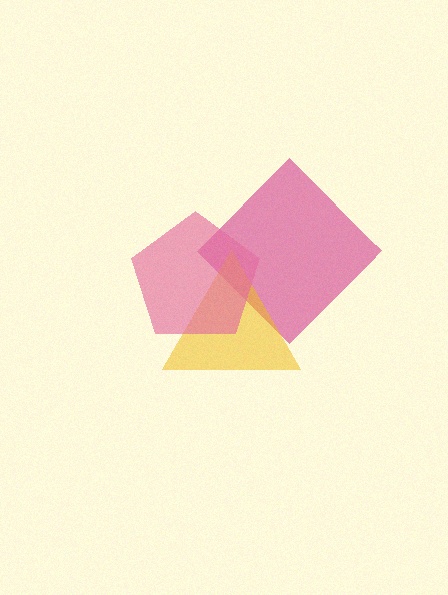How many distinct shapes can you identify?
There are 3 distinct shapes: a magenta diamond, a yellow triangle, a pink pentagon.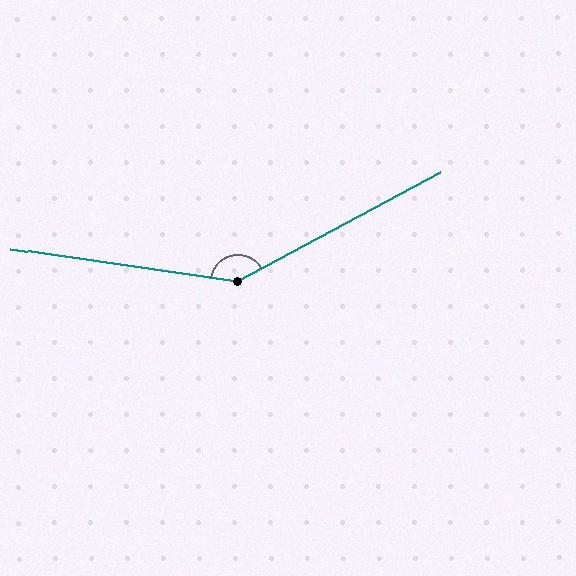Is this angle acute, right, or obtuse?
It is obtuse.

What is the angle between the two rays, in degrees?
Approximately 143 degrees.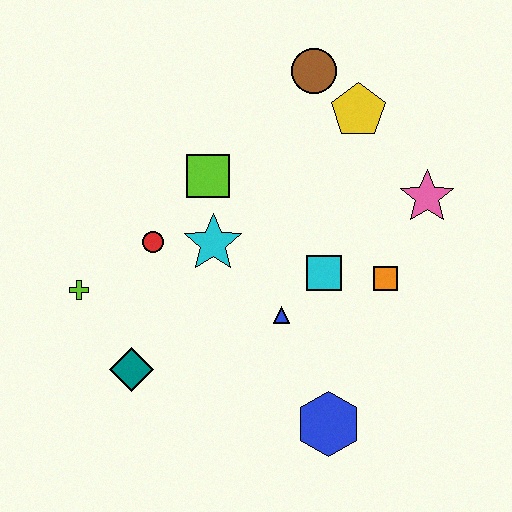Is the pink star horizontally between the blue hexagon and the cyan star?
No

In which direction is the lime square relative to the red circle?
The lime square is above the red circle.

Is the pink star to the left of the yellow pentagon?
No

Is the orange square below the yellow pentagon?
Yes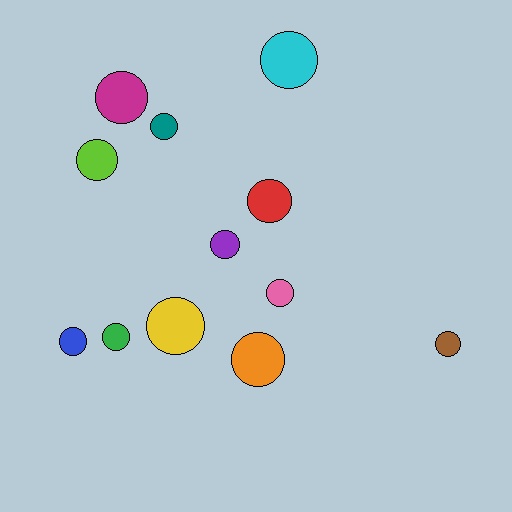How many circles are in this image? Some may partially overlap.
There are 12 circles.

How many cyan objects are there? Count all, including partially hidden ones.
There is 1 cyan object.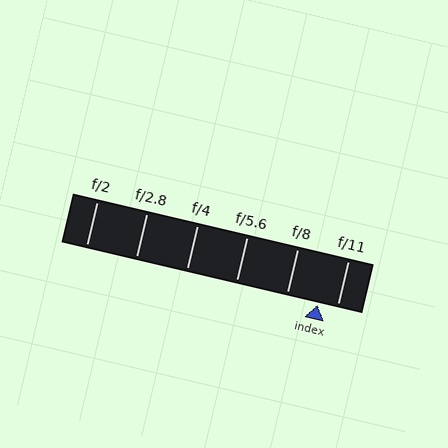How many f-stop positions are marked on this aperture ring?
There are 6 f-stop positions marked.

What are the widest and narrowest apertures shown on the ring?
The widest aperture shown is f/2 and the narrowest is f/11.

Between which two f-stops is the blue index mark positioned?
The index mark is between f/8 and f/11.